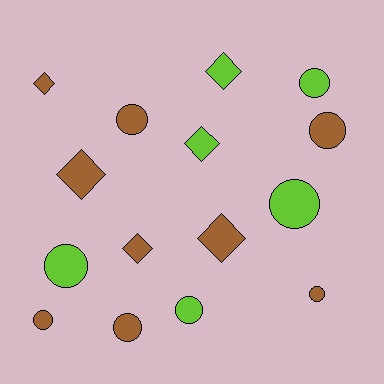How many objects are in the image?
There are 15 objects.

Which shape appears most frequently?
Circle, with 9 objects.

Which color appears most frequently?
Brown, with 9 objects.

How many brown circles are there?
There are 5 brown circles.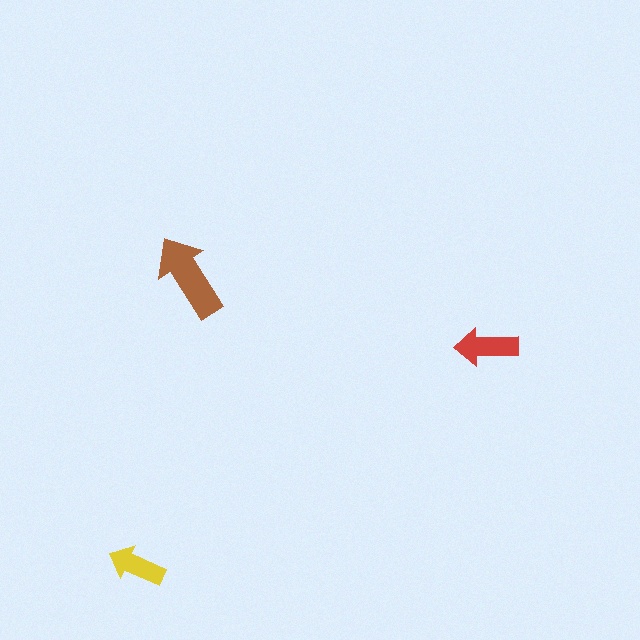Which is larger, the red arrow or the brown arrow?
The brown one.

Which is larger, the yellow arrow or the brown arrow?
The brown one.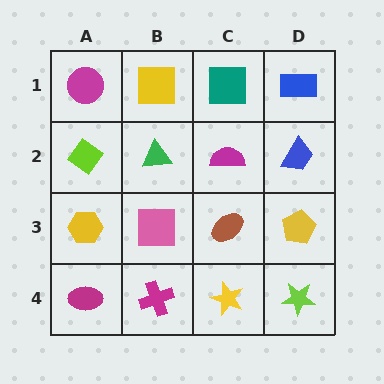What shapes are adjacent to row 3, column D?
A blue trapezoid (row 2, column D), a lime star (row 4, column D), a brown ellipse (row 3, column C).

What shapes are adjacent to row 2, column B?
A yellow square (row 1, column B), a pink square (row 3, column B), a lime diamond (row 2, column A), a magenta semicircle (row 2, column C).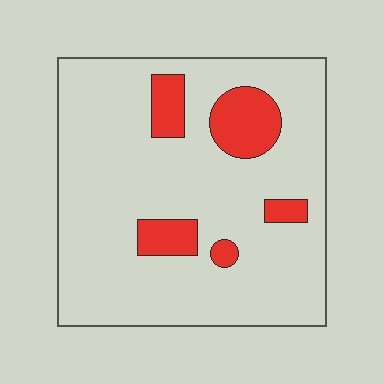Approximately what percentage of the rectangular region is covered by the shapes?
Approximately 15%.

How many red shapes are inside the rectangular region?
5.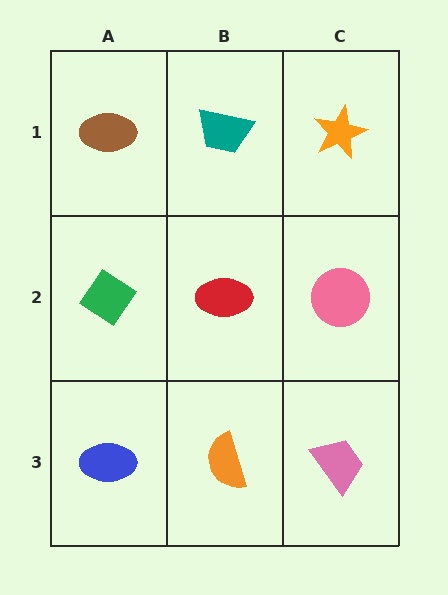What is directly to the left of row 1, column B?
A brown ellipse.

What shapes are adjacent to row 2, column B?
A teal trapezoid (row 1, column B), an orange semicircle (row 3, column B), a green diamond (row 2, column A), a pink circle (row 2, column C).